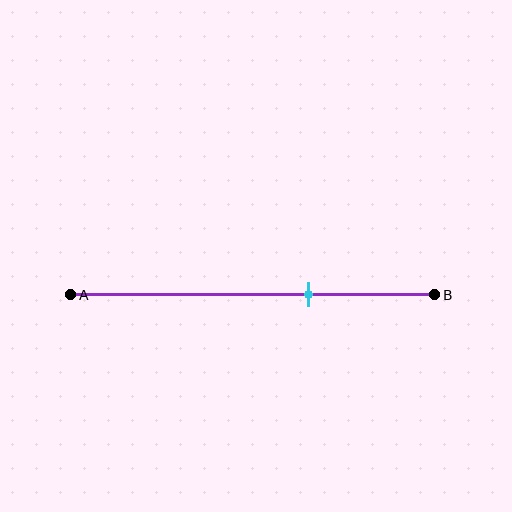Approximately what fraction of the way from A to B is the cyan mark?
The cyan mark is approximately 65% of the way from A to B.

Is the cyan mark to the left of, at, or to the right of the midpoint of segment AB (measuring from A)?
The cyan mark is to the right of the midpoint of segment AB.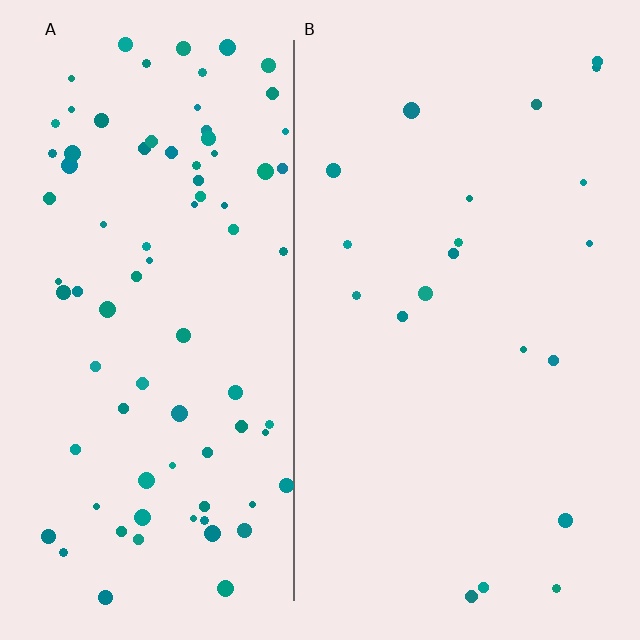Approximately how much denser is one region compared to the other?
Approximately 4.1× — region A over region B.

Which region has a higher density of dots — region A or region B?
A (the left).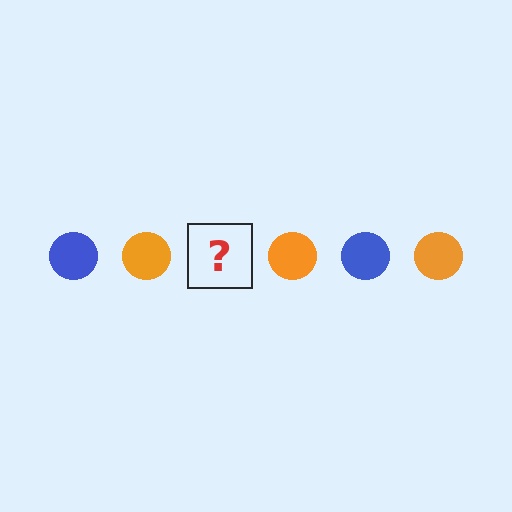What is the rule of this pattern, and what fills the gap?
The rule is that the pattern cycles through blue, orange circles. The gap should be filled with a blue circle.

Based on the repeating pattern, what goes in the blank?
The blank should be a blue circle.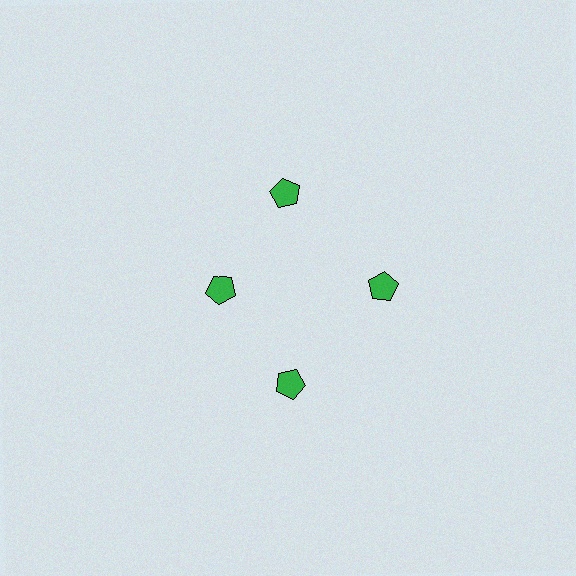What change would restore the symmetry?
The symmetry would be restored by moving it outward, back onto the ring so that all 4 pentagons sit at equal angles and equal distance from the center.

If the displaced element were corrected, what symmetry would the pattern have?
It would have 4-fold rotational symmetry — the pattern would map onto itself every 90 degrees.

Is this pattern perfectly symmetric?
No. The 4 green pentagons are arranged in a ring, but one element near the 9 o'clock position is pulled inward toward the center, breaking the 4-fold rotational symmetry.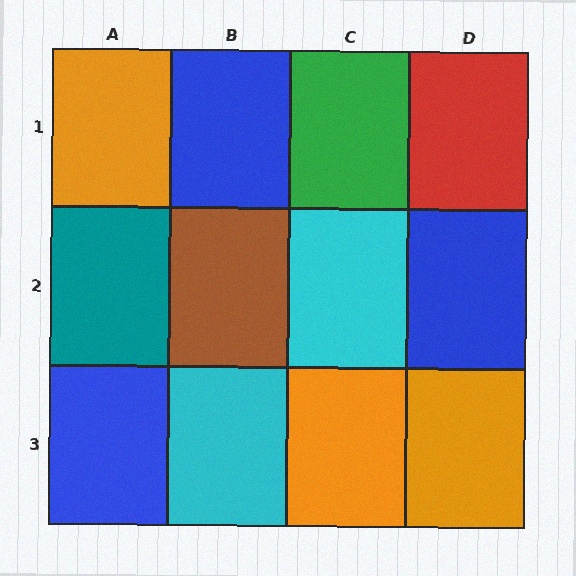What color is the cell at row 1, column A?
Orange.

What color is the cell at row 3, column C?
Orange.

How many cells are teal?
1 cell is teal.